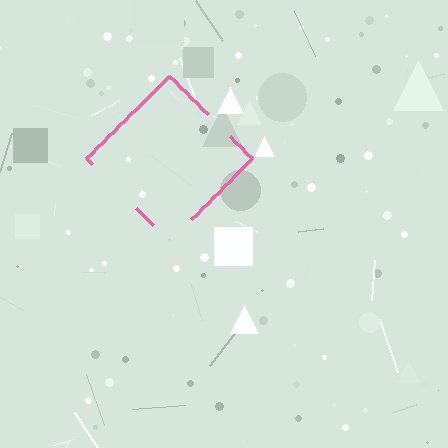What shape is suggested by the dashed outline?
The dashed outline suggests a diamond.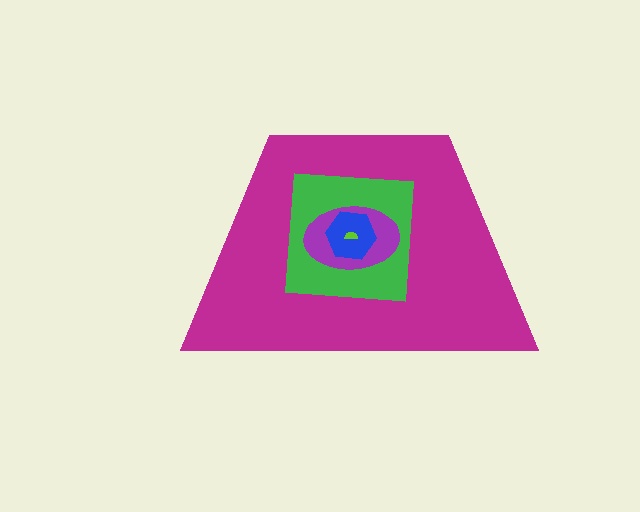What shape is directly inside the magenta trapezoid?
The green square.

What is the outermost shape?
The magenta trapezoid.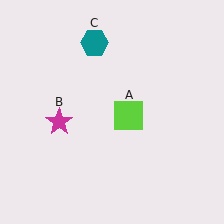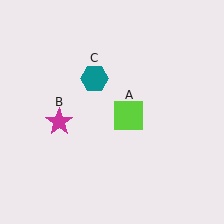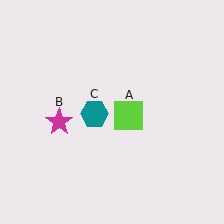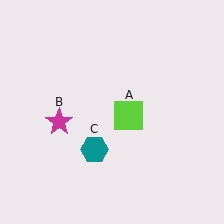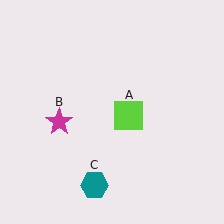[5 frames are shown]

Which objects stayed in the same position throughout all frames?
Lime square (object A) and magenta star (object B) remained stationary.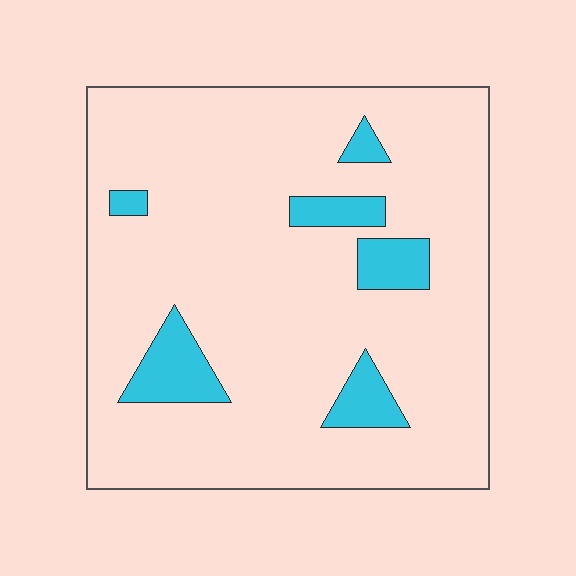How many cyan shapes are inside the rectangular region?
6.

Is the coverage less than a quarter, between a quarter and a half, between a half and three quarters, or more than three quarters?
Less than a quarter.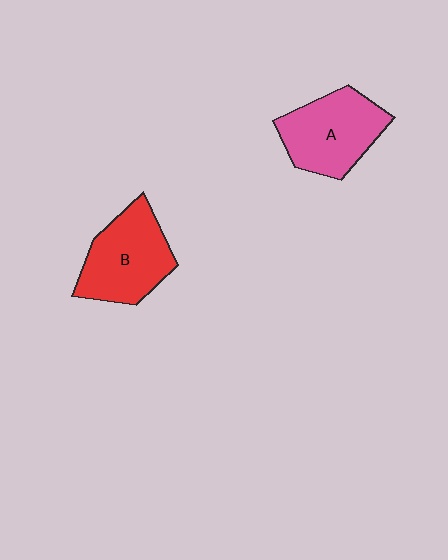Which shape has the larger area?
Shape B (red).